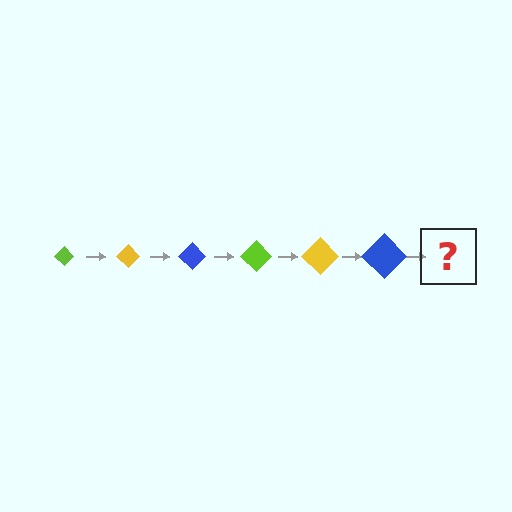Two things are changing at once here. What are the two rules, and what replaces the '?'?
The two rules are that the diamond grows larger each step and the color cycles through lime, yellow, and blue. The '?' should be a lime diamond, larger than the previous one.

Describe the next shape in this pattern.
It should be a lime diamond, larger than the previous one.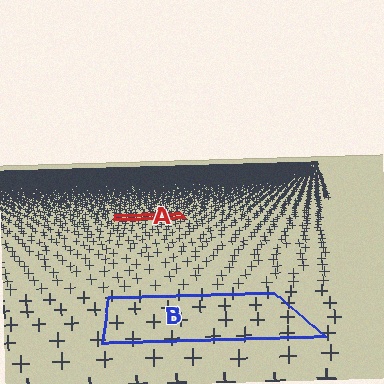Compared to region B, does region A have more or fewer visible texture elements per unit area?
Region A has more texture elements per unit area — they are packed more densely because it is farther away.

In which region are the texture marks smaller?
The texture marks are smaller in region A, because it is farther away.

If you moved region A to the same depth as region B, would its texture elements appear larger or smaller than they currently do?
They would appear larger. At a closer depth, the same texture elements are projected at a bigger on-screen size.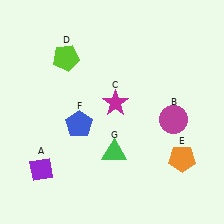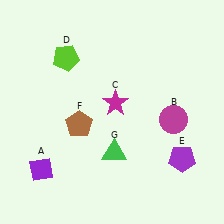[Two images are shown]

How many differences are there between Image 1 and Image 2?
There are 2 differences between the two images.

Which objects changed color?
E changed from orange to purple. F changed from blue to brown.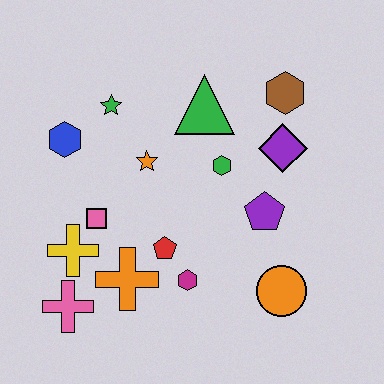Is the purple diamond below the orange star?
No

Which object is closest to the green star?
The blue hexagon is closest to the green star.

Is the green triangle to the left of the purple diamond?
Yes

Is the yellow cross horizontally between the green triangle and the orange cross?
No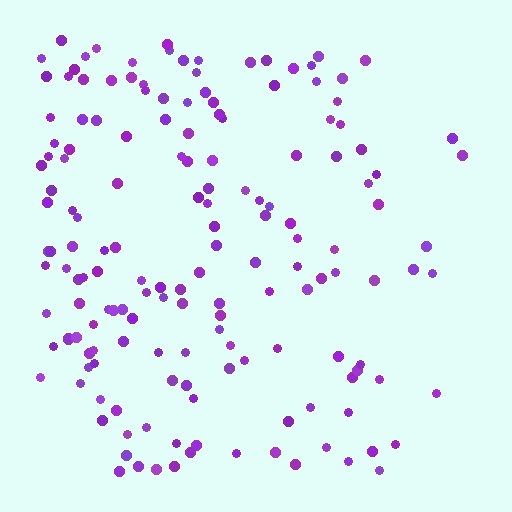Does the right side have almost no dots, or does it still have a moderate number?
Still a moderate number, just noticeably fewer than the left.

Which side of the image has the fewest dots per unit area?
The right.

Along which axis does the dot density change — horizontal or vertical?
Horizontal.